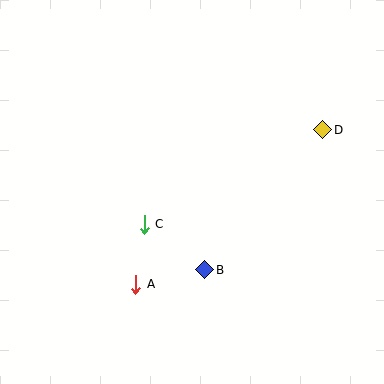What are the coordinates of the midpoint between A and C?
The midpoint between A and C is at (140, 254).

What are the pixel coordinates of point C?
Point C is at (144, 224).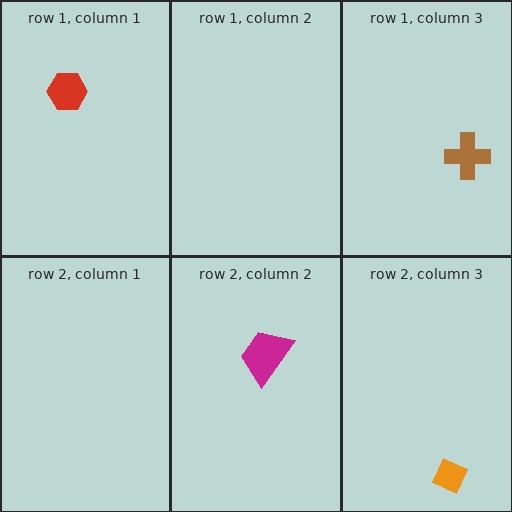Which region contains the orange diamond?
The row 2, column 3 region.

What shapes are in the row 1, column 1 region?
The red hexagon.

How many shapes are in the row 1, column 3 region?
1.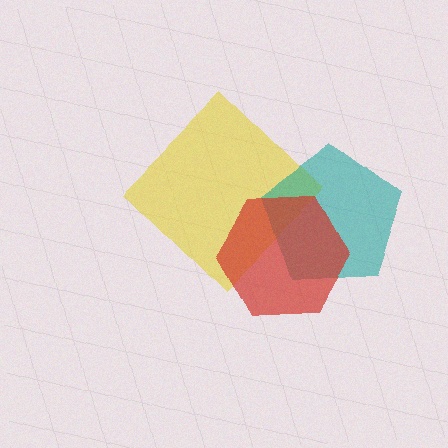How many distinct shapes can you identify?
There are 3 distinct shapes: a yellow diamond, a teal pentagon, a red hexagon.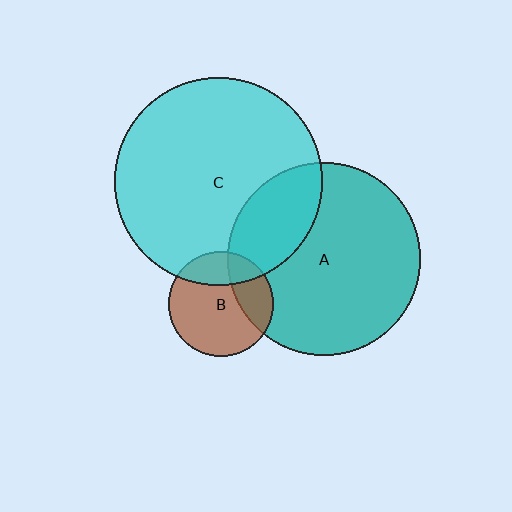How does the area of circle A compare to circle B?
Approximately 3.4 times.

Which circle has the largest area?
Circle C (cyan).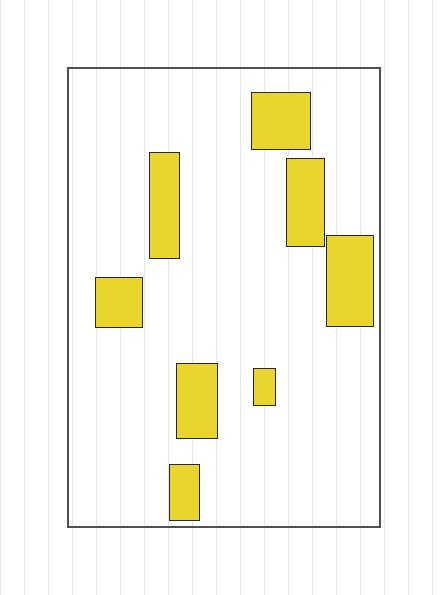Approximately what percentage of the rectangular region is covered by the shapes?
Approximately 15%.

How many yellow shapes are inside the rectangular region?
8.